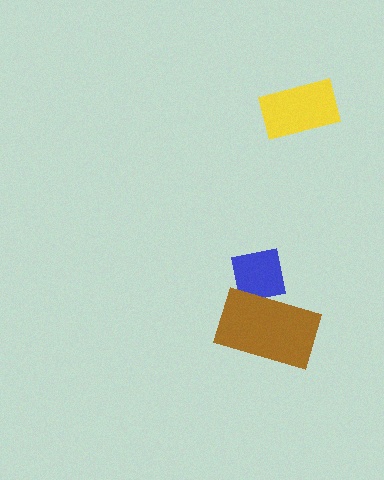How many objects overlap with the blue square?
1 object overlaps with the blue square.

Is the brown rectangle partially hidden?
No, no other shape covers it.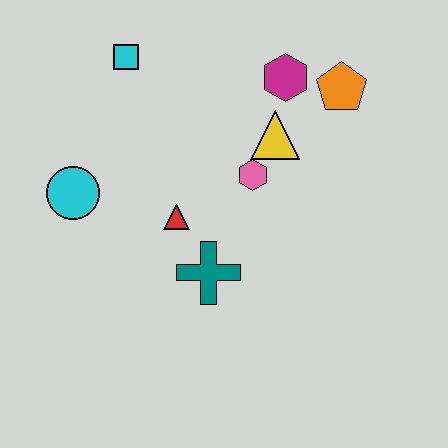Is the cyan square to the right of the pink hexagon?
No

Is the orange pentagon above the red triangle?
Yes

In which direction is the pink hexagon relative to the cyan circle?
The pink hexagon is to the right of the cyan circle.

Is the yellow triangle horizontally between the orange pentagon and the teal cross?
Yes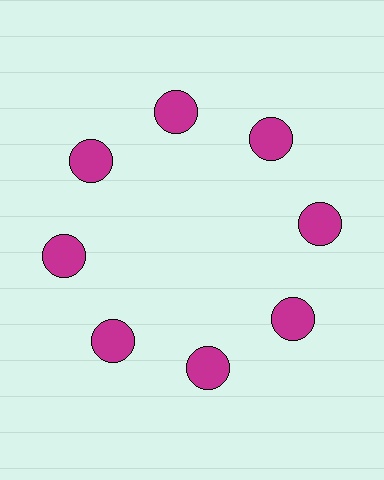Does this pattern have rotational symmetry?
Yes, this pattern has 8-fold rotational symmetry. It looks the same after rotating 45 degrees around the center.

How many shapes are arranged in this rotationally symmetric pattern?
There are 8 shapes, arranged in 8 groups of 1.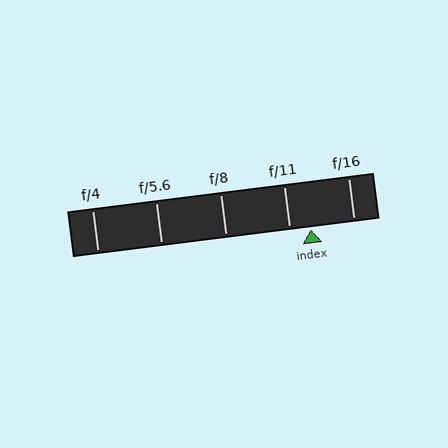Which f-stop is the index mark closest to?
The index mark is closest to f/11.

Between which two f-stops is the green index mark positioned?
The index mark is between f/11 and f/16.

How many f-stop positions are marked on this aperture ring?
There are 5 f-stop positions marked.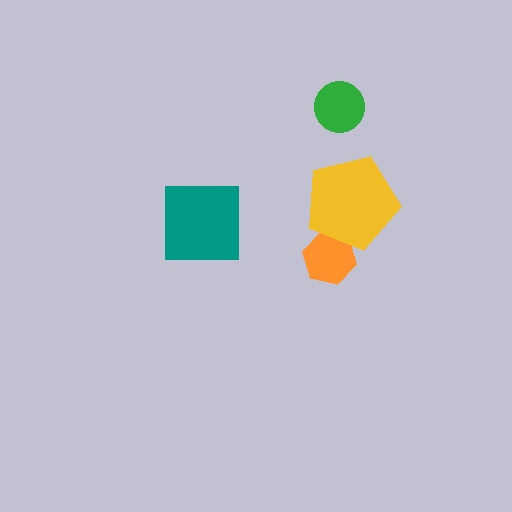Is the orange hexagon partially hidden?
Yes, it is partially covered by another shape.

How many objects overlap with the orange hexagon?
1 object overlaps with the orange hexagon.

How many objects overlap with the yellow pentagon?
1 object overlaps with the yellow pentagon.